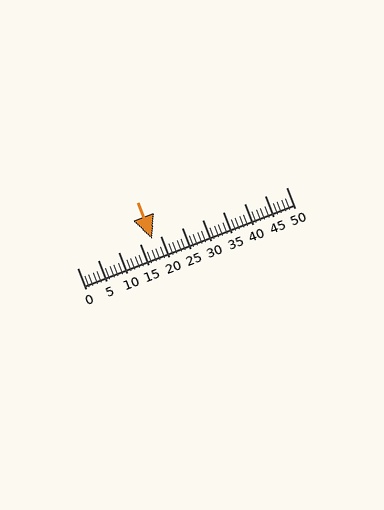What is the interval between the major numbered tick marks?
The major tick marks are spaced 5 units apart.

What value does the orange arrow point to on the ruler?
The orange arrow points to approximately 18.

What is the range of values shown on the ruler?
The ruler shows values from 0 to 50.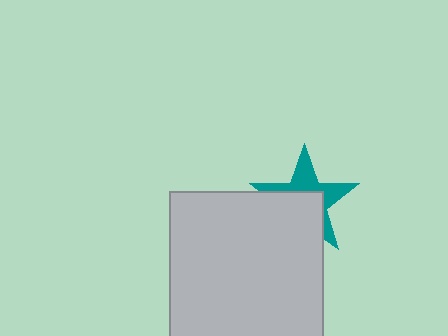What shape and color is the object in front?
The object in front is a light gray square.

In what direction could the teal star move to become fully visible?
The teal star could move up. That would shift it out from behind the light gray square entirely.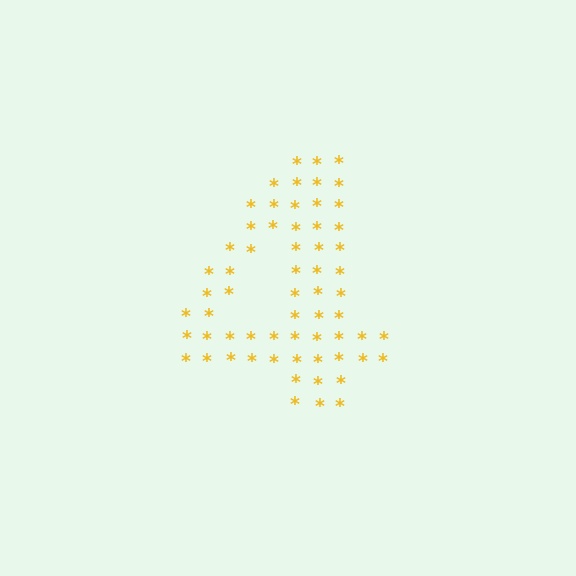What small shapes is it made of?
It is made of small asterisks.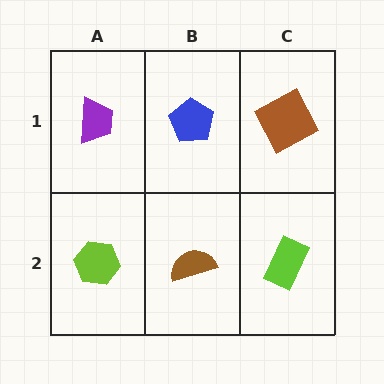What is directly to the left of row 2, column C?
A brown semicircle.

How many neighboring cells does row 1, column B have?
3.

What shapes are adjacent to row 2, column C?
A brown square (row 1, column C), a brown semicircle (row 2, column B).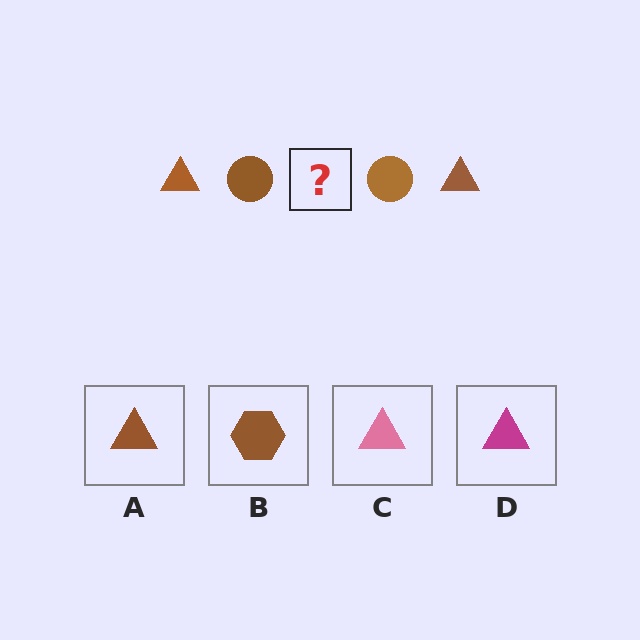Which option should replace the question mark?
Option A.